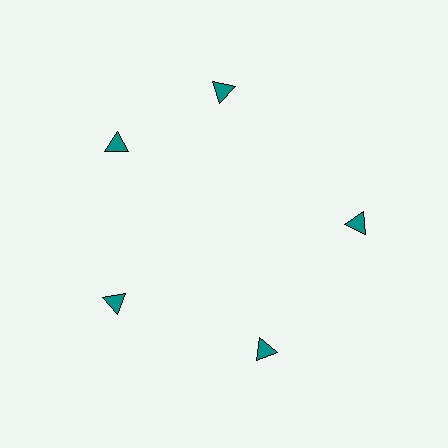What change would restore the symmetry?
The symmetry would be restored by rotating it back into even spacing with its neighbors so that all 5 triangles sit at equal angles and equal distance from the center.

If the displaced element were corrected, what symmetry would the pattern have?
It would have 5-fold rotational symmetry — the pattern would map onto itself every 72 degrees.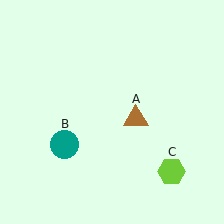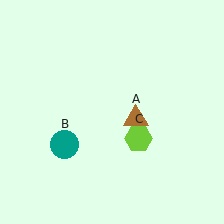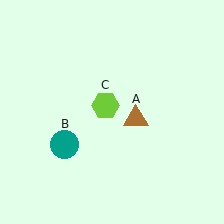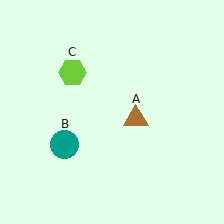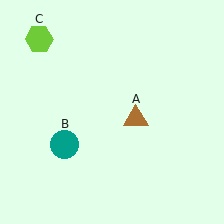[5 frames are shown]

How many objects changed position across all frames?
1 object changed position: lime hexagon (object C).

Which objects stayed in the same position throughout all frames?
Brown triangle (object A) and teal circle (object B) remained stationary.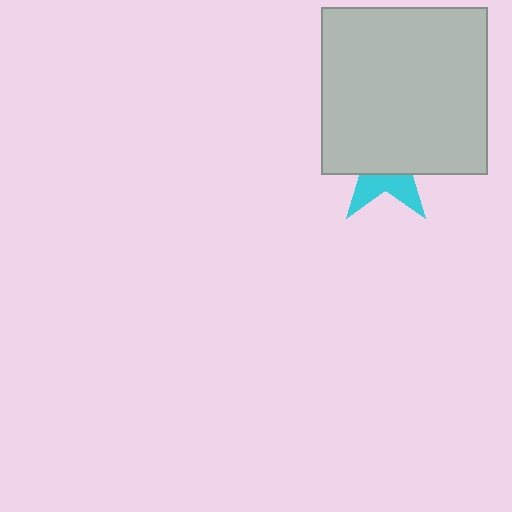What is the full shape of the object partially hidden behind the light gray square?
The partially hidden object is a cyan star.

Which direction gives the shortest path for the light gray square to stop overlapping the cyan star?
Moving up gives the shortest separation.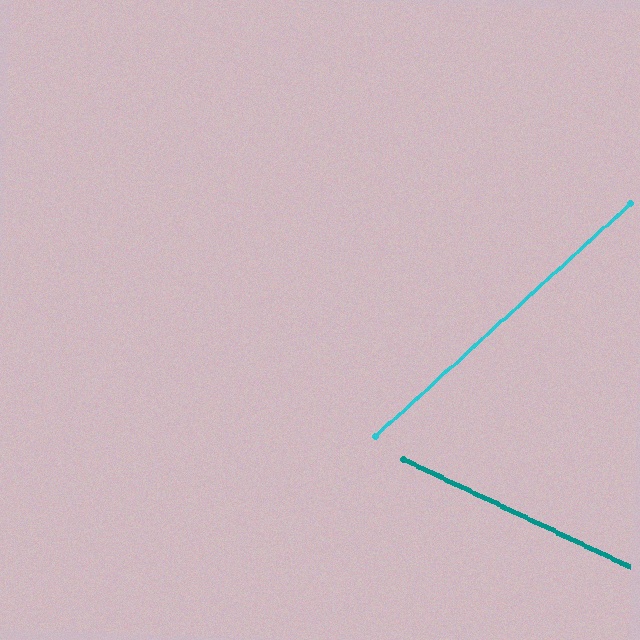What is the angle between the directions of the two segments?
Approximately 68 degrees.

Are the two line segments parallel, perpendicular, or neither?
Neither parallel nor perpendicular — they differ by about 68°.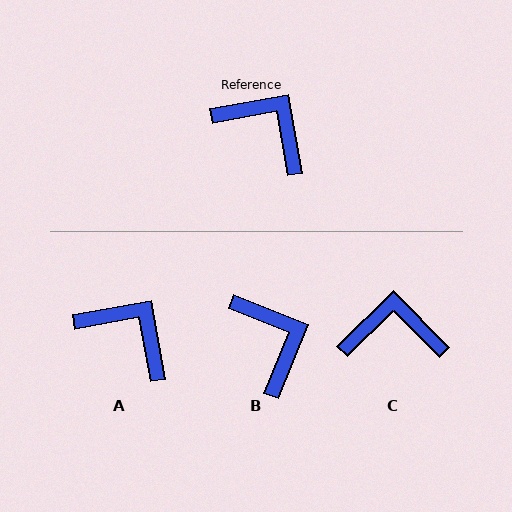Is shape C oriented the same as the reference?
No, it is off by about 34 degrees.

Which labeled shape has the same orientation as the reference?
A.